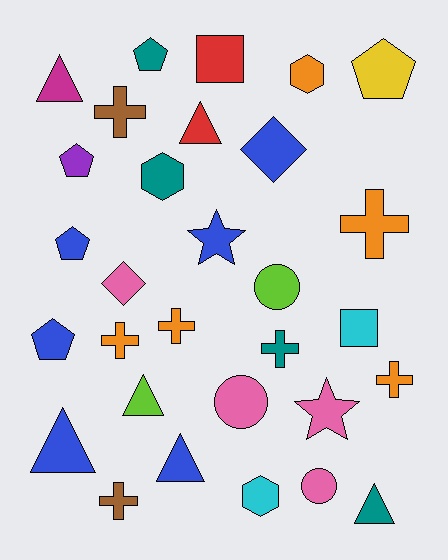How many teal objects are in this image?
There are 4 teal objects.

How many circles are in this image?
There are 3 circles.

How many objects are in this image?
There are 30 objects.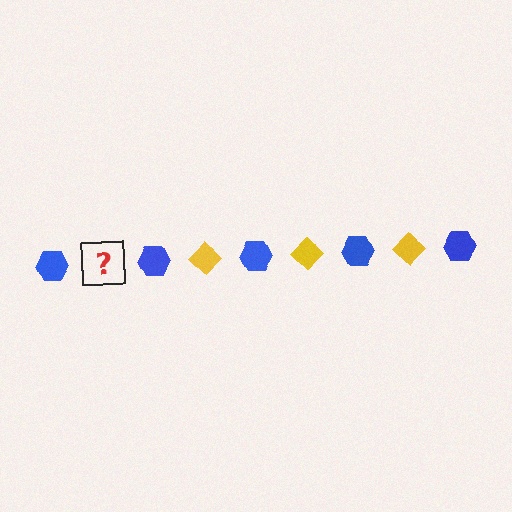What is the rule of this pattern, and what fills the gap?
The rule is that the pattern alternates between blue hexagon and yellow diamond. The gap should be filled with a yellow diamond.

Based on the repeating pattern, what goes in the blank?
The blank should be a yellow diamond.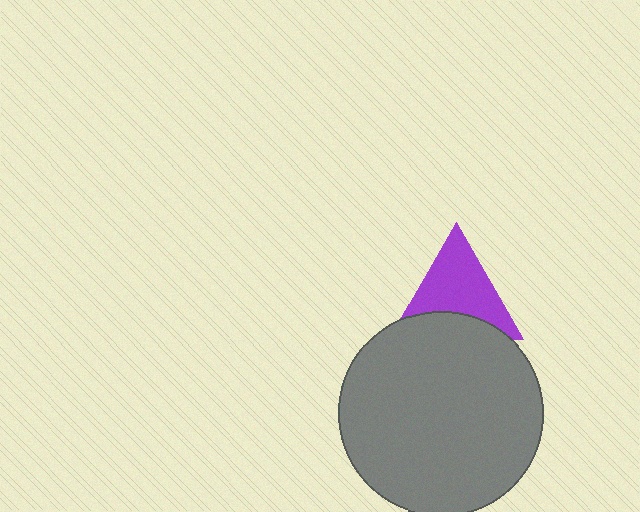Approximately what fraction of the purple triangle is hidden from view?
Roughly 33% of the purple triangle is hidden behind the gray circle.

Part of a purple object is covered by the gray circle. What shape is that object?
It is a triangle.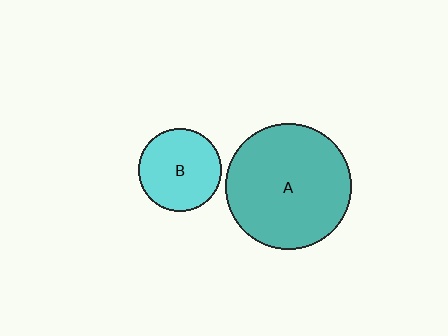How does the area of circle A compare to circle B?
Approximately 2.3 times.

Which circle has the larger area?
Circle A (teal).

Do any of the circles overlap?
No, none of the circles overlap.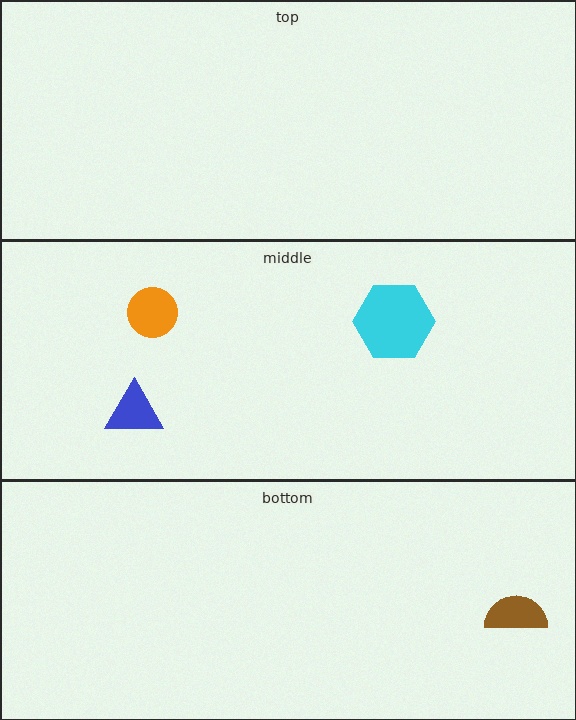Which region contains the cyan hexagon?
The middle region.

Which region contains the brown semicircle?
The bottom region.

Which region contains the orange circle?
The middle region.